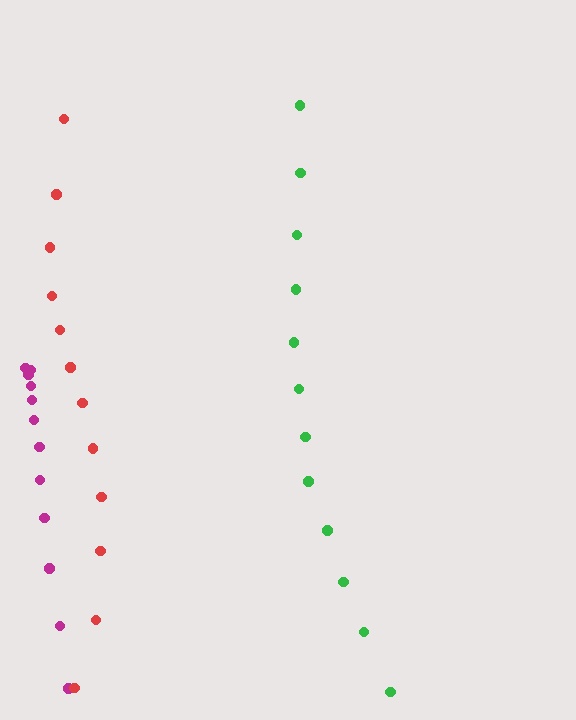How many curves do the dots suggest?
There are 3 distinct paths.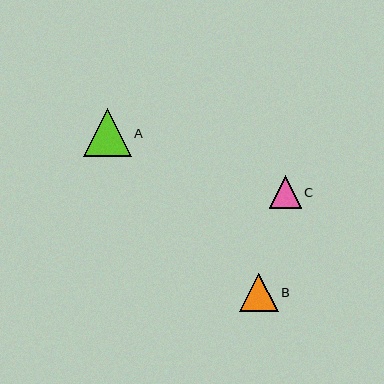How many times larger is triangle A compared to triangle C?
Triangle A is approximately 1.5 times the size of triangle C.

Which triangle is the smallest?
Triangle C is the smallest with a size of approximately 32 pixels.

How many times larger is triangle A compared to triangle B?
Triangle A is approximately 1.2 times the size of triangle B.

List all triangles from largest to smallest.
From largest to smallest: A, B, C.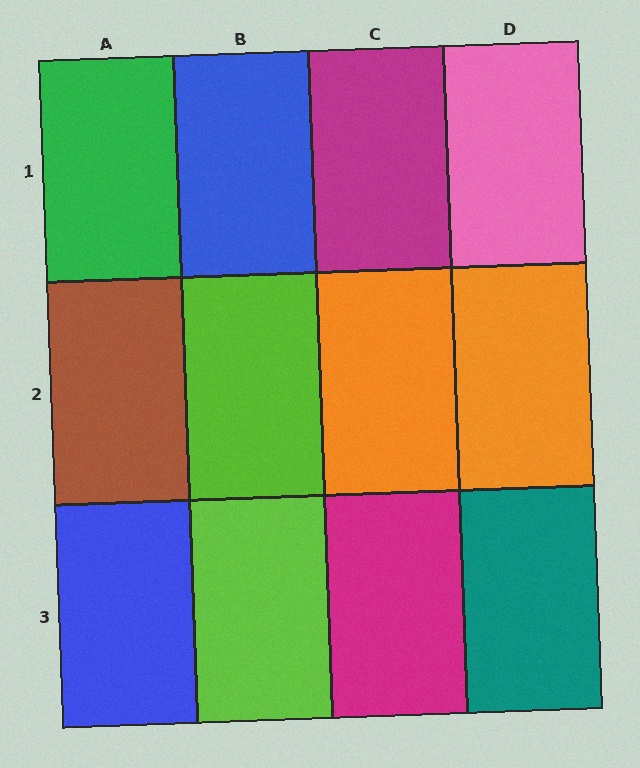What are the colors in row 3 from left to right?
Blue, lime, magenta, teal.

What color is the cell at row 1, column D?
Pink.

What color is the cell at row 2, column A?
Brown.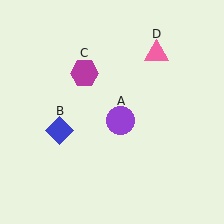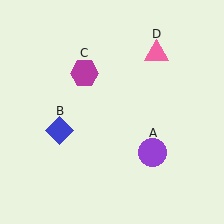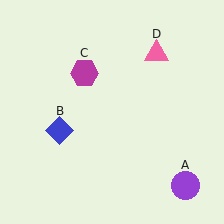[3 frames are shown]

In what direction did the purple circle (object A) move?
The purple circle (object A) moved down and to the right.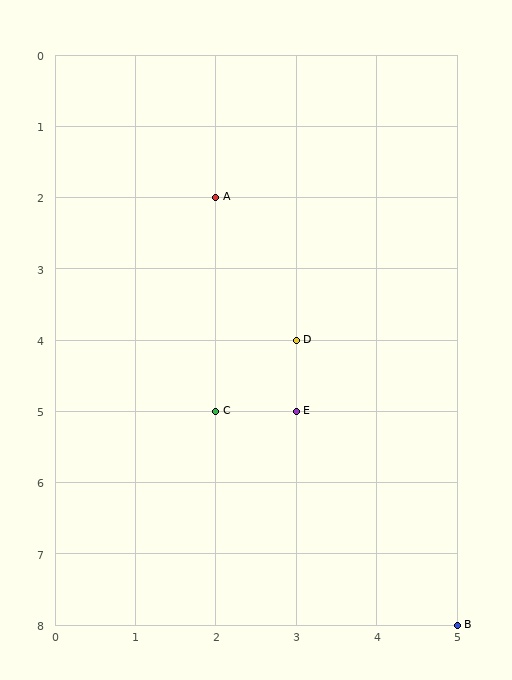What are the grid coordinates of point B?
Point B is at grid coordinates (5, 8).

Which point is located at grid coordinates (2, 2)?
Point A is at (2, 2).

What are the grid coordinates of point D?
Point D is at grid coordinates (3, 4).